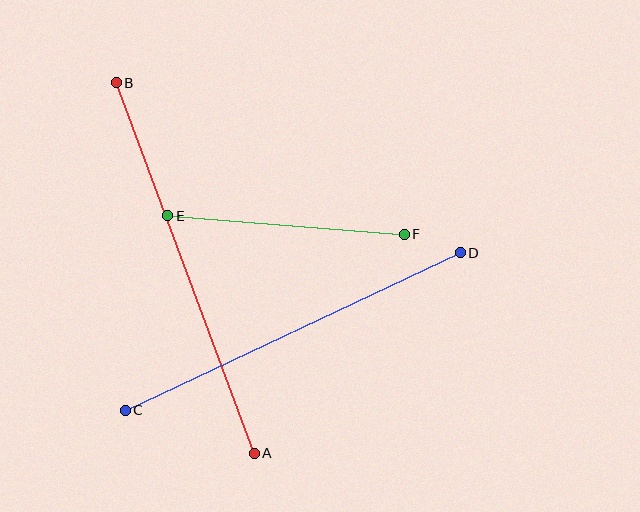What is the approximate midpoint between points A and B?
The midpoint is at approximately (185, 268) pixels.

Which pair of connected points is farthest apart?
Points A and B are farthest apart.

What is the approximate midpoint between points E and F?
The midpoint is at approximately (286, 225) pixels.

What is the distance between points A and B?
The distance is approximately 395 pixels.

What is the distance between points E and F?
The distance is approximately 238 pixels.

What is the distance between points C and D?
The distance is approximately 370 pixels.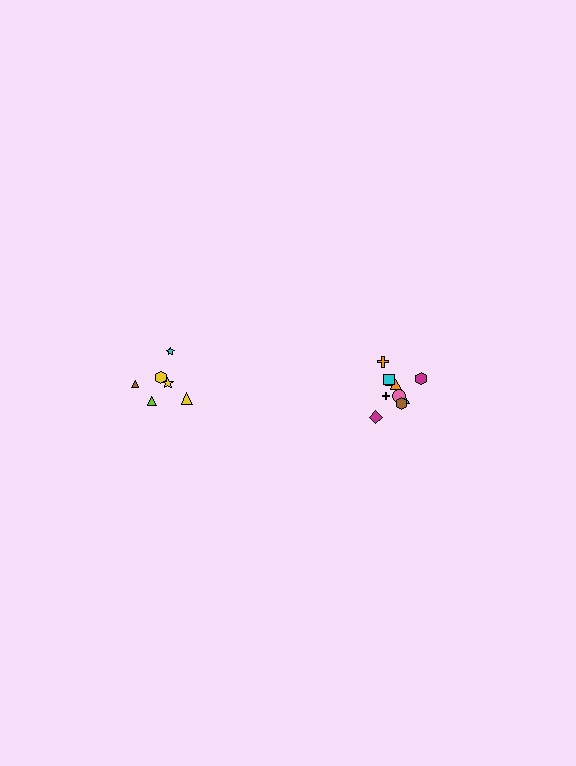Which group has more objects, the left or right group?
The right group.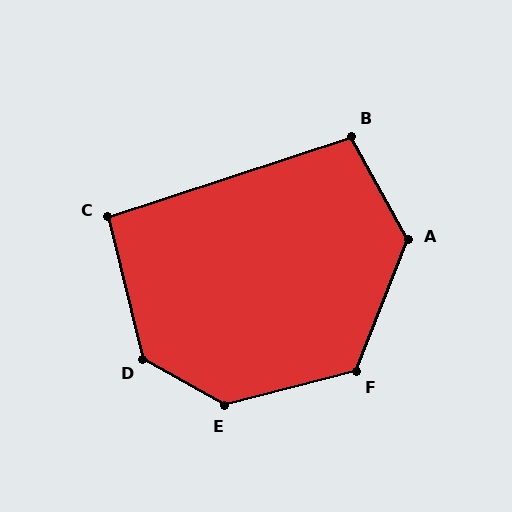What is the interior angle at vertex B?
Approximately 101 degrees (obtuse).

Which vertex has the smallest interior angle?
C, at approximately 94 degrees.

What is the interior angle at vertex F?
Approximately 126 degrees (obtuse).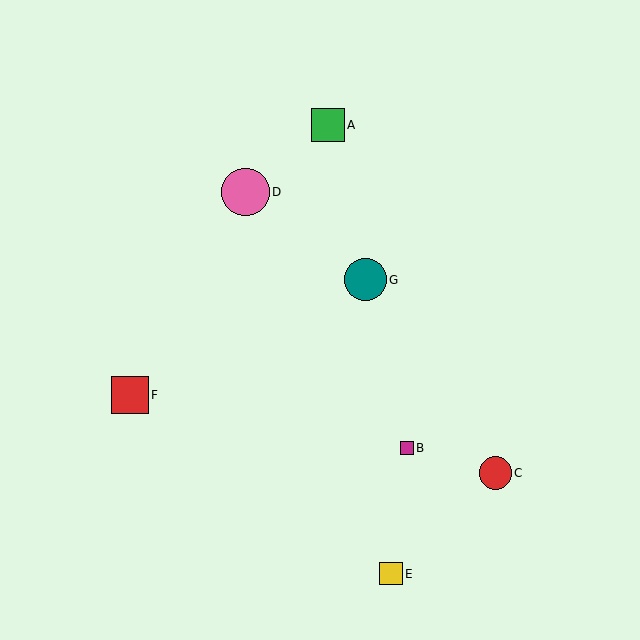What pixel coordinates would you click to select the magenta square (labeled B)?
Click at (407, 448) to select the magenta square B.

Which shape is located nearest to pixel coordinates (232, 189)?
The pink circle (labeled D) at (246, 192) is nearest to that location.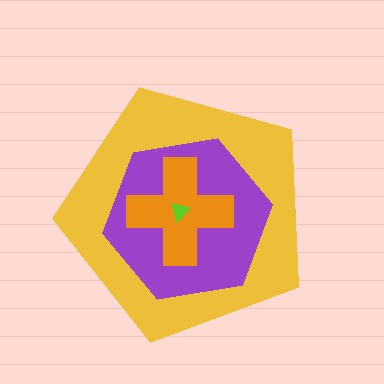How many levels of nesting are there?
4.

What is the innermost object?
The lime triangle.